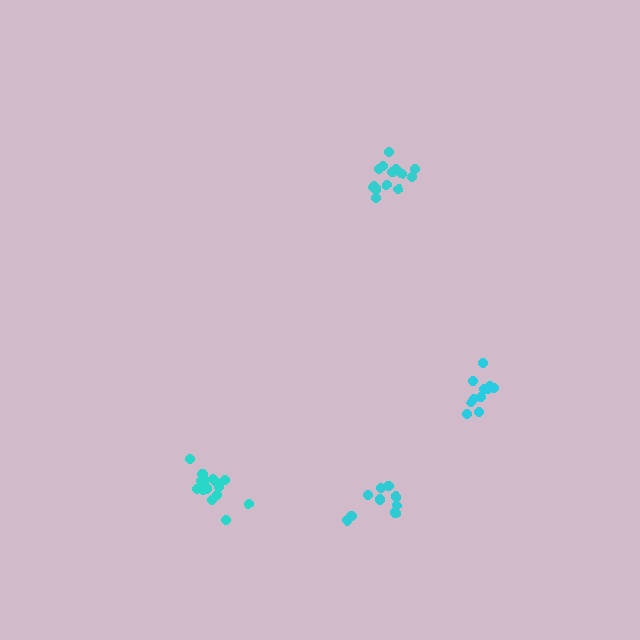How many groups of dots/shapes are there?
There are 4 groups.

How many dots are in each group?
Group 1: 13 dots, Group 2: 9 dots, Group 3: 15 dots, Group 4: 11 dots (48 total).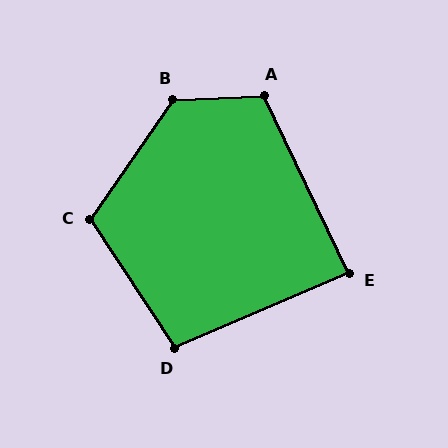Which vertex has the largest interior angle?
B, at approximately 127 degrees.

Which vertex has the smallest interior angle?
E, at approximately 88 degrees.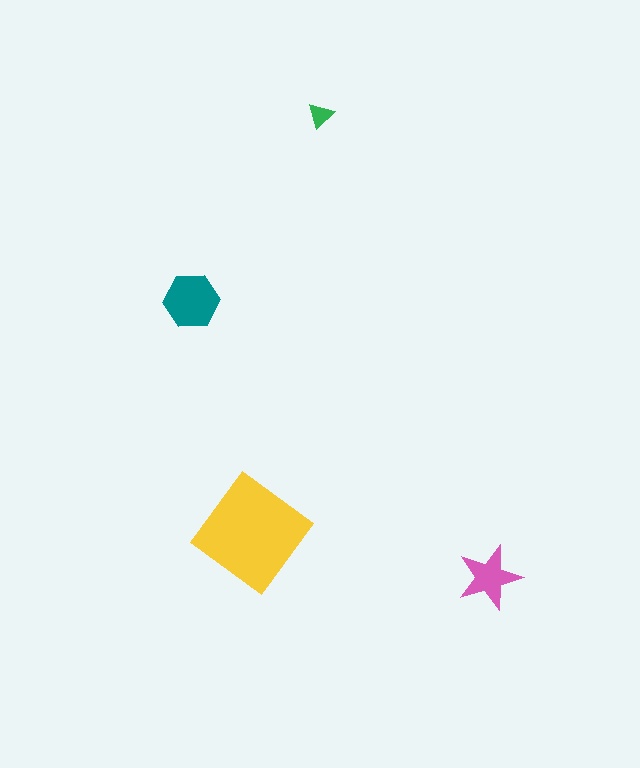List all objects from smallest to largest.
The green triangle, the pink star, the teal hexagon, the yellow diamond.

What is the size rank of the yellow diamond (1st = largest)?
1st.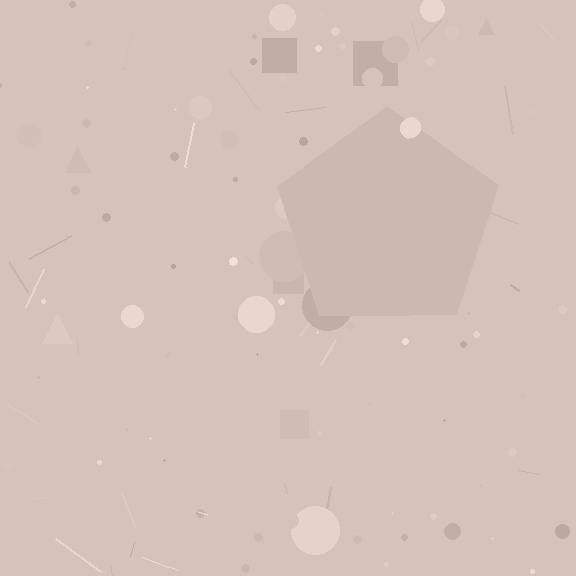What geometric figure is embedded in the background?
A pentagon is embedded in the background.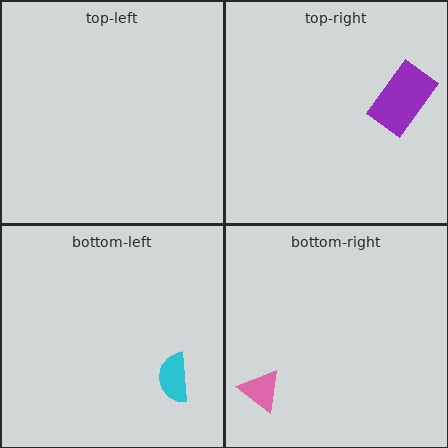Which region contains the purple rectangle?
The top-right region.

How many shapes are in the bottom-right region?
1.